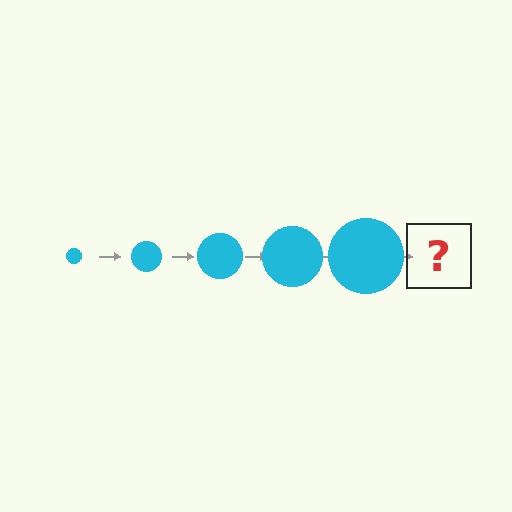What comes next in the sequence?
The next element should be a cyan circle, larger than the previous one.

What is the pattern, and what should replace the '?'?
The pattern is that the circle gets progressively larger each step. The '?' should be a cyan circle, larger than the previous one.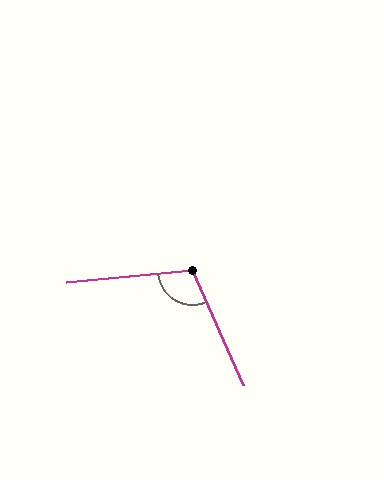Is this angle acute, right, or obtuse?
It is obtuse.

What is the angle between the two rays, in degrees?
Approximately 108 degrees.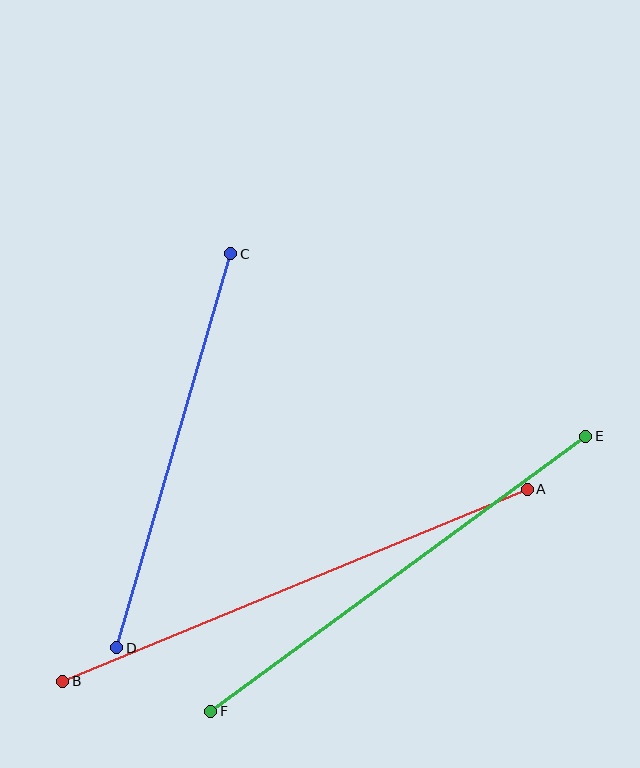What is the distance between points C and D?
The distance is approximately 410 pixels.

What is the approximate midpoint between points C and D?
The midpoint is at approximately (174, 451) pixels.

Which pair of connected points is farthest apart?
Points A and B are farthest apart.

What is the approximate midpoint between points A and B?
The midpoint is at approximately (295, 585) pixels.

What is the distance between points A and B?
The distance is approximately 503 pixels.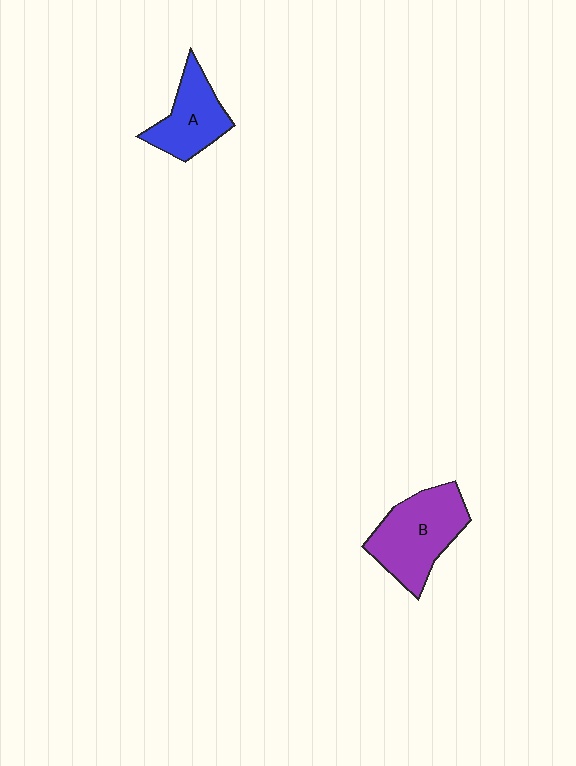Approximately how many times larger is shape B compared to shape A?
Approximately 1.4 times.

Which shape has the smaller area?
Shape A (blue).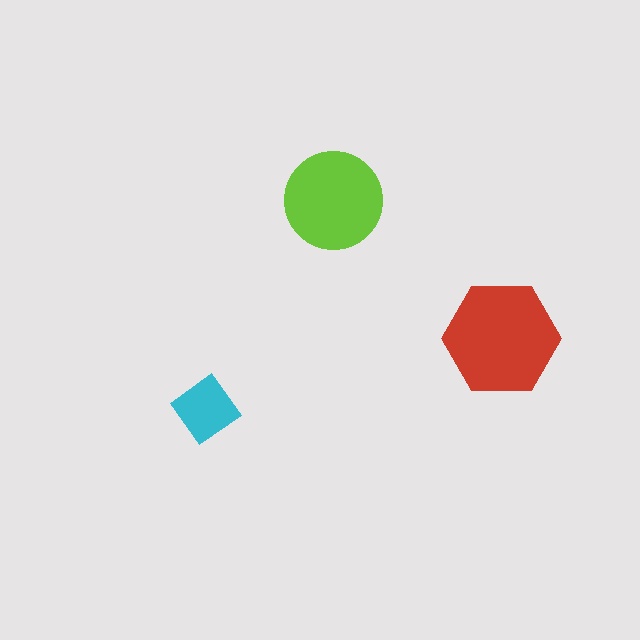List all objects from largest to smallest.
The red hexagon, the lime circle, the cyan diamond.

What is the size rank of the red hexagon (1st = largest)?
1st.